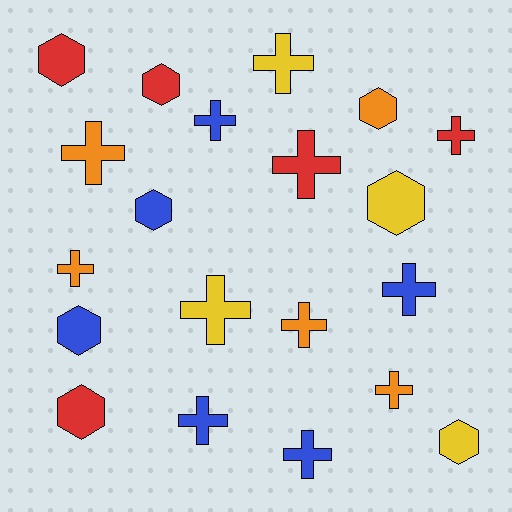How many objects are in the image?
There are 20 objects.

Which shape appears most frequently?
Cross, with 12 objects.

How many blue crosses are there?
There are 4 blue crosses.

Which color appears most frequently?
Blue, with 6 objects.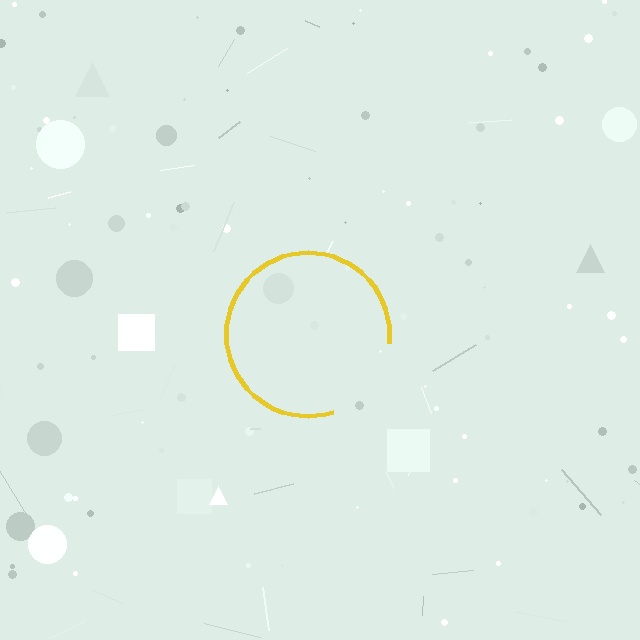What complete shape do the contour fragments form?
The contour fragments form a circle.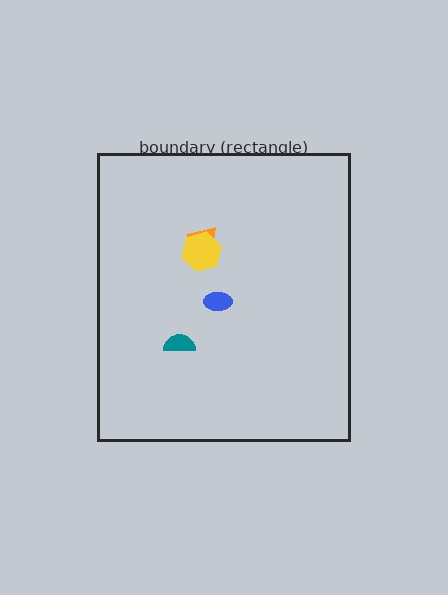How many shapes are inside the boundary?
4 inside, 0 outside.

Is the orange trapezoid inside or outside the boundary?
Inside.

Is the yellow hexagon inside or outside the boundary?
Inside.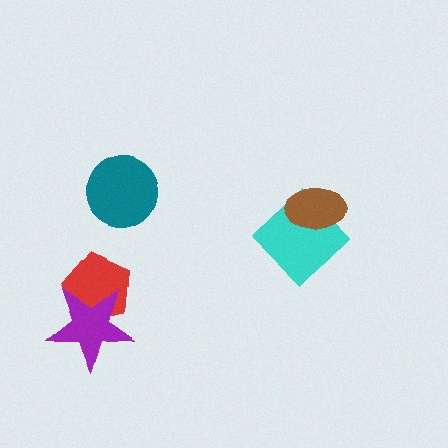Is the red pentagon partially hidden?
Yes, it is partially covered by another shape.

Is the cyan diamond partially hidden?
Yes, it is partially covered by another shape.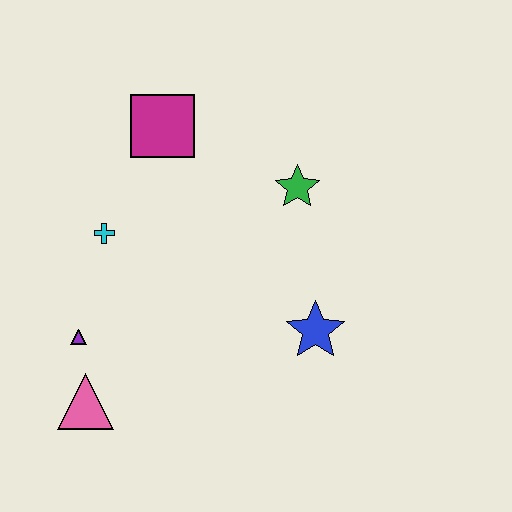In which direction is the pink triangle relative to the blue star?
The pink triangle is to the left of the blue star.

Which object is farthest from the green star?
The pink triangle is farthest from the green star.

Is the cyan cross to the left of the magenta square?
Yes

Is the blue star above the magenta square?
No